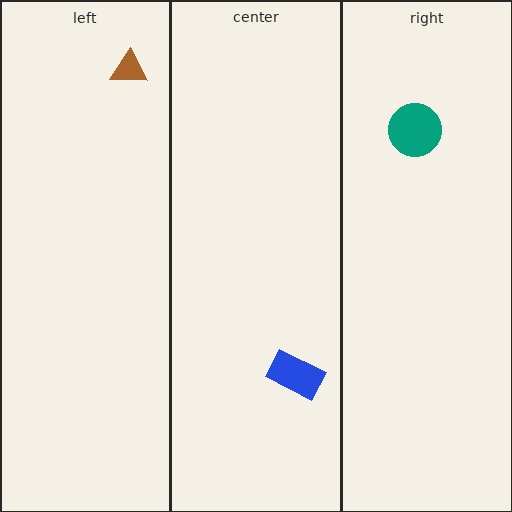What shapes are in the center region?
The blue rectangle.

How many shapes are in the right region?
1.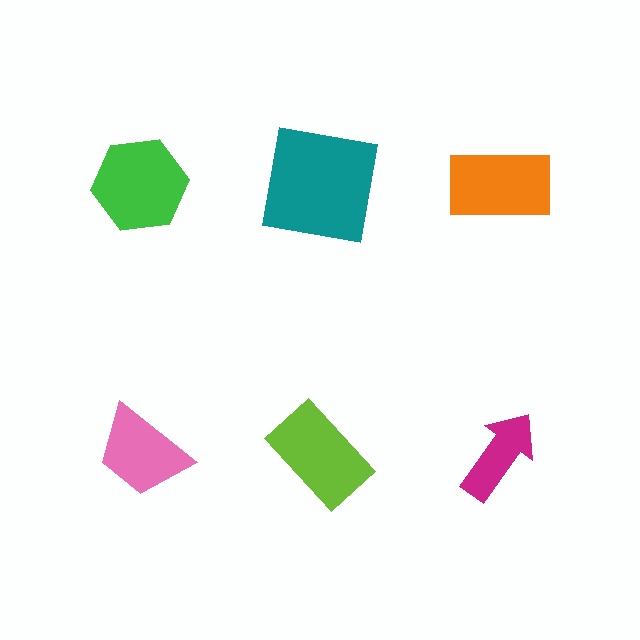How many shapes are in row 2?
3 shapes.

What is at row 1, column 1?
A green hexagon.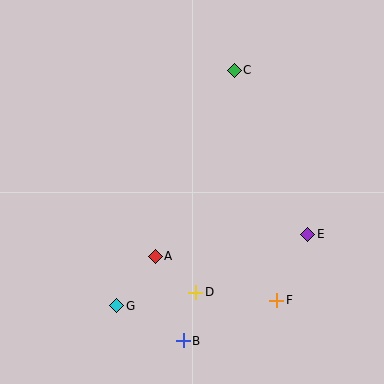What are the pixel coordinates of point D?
Point D is at (196, 292).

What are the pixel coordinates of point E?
Point E is at (308, 234).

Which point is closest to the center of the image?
Point A at (155, 256) is closest to the center.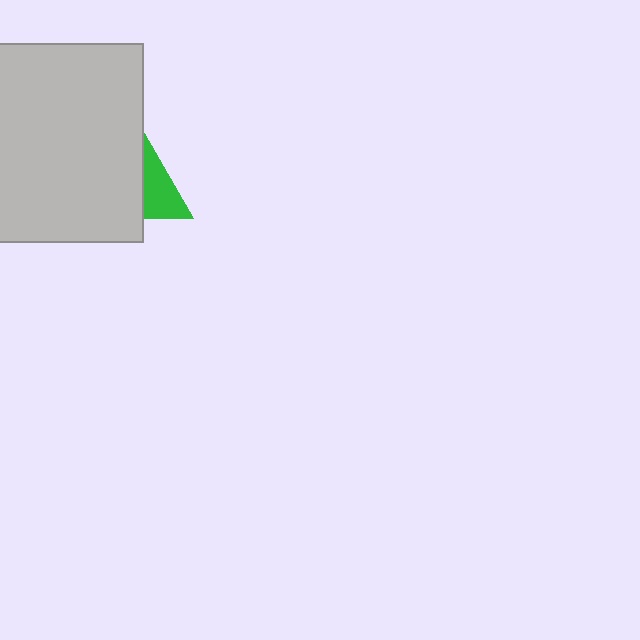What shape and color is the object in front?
The object in front is a light gray rectangle.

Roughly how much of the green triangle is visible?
A small part of it is visible (roughly 45%).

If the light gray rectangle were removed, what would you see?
You would see the complete green triangle.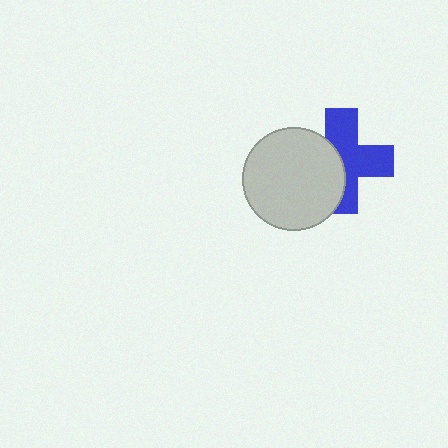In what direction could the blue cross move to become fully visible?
The blue cross could move right. That would shift it out from behind the light gray circle entirely.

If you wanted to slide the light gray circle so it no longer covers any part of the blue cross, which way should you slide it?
Slide it left — that is the most direct way to separate the two shapes.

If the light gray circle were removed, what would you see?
You would see the complete blue cross.